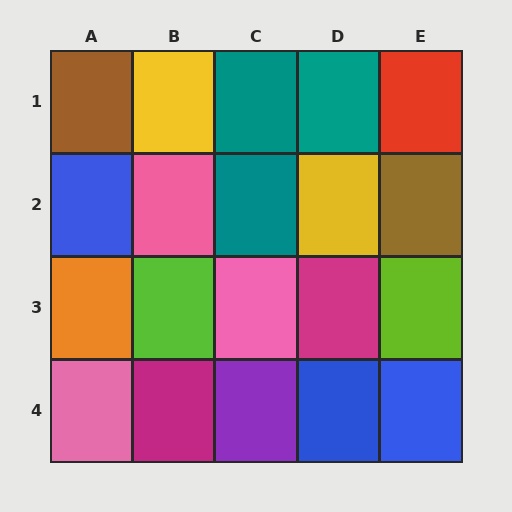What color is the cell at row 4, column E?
Blue.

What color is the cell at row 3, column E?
Lime.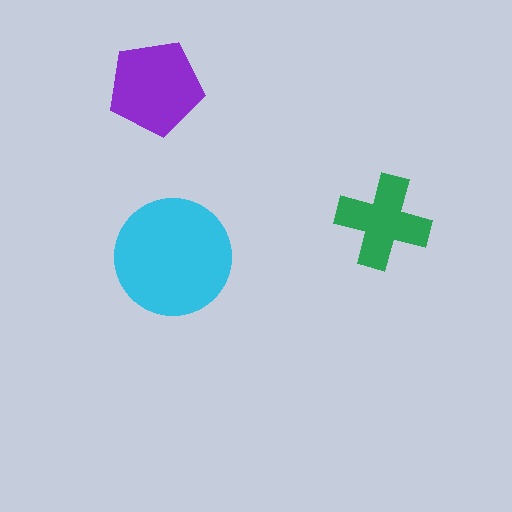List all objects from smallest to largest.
The green cross, the purple pentagon, the cyan circle.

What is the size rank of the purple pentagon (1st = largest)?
2nd.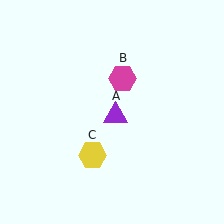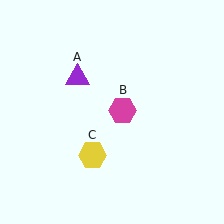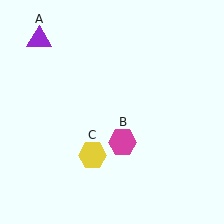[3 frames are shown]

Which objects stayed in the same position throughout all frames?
Yellow hexagon (object C) remained stationary.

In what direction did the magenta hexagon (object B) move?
The magenta hexagon (object B) moved down.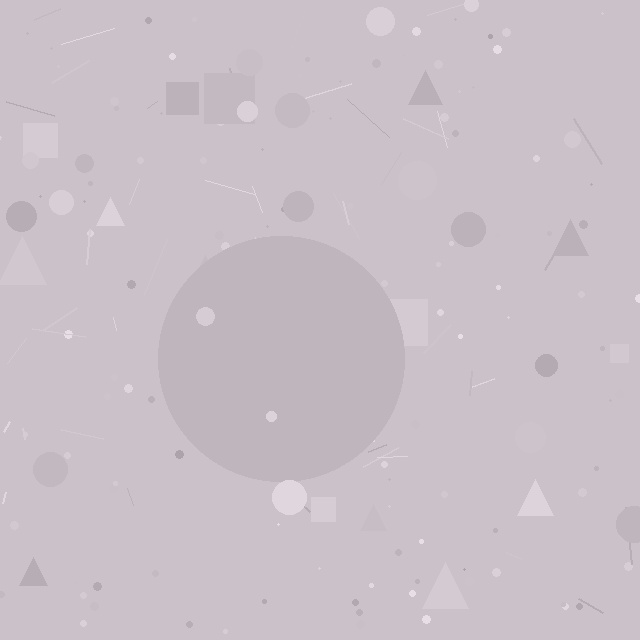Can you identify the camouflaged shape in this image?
The camouflaged shape is a circle.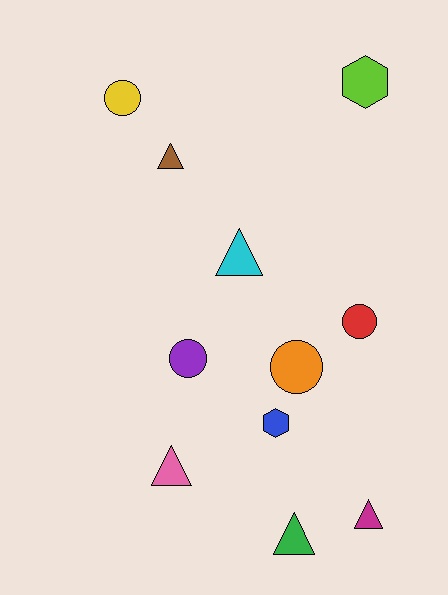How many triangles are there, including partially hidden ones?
There are 5 triangles.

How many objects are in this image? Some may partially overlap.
There are 11 objects.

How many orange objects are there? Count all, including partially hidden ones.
There is 1 orange object.